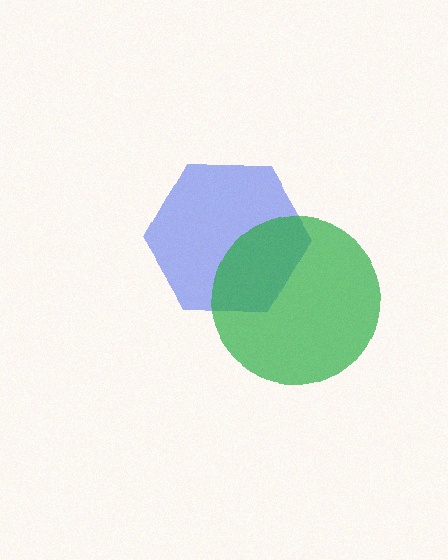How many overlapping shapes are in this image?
There are 2 overlapping shapes in the image.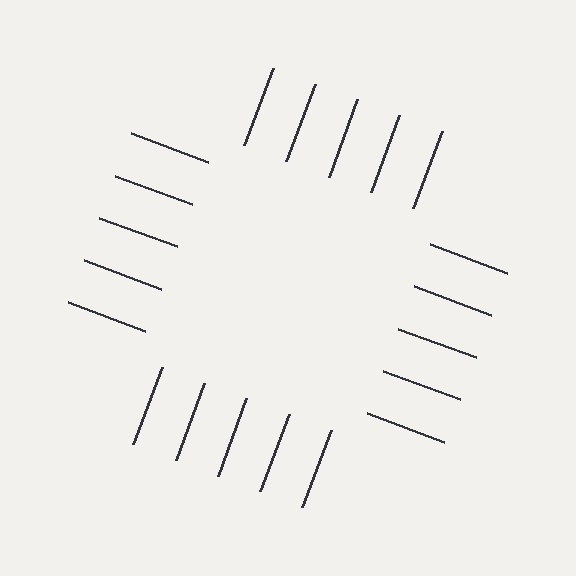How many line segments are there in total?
20 — 5 along each of the 4 edges.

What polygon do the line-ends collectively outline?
An illusory square — the line segments terminate on its edges but no continuous stroke is drawn.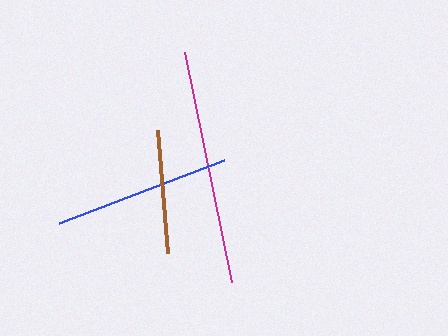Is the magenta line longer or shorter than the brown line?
The magenta line is longer than the brown line.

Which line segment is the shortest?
The brown line is the shortest at approximately 124 pixels.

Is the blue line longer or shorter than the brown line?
The blue line is longer than the brown line.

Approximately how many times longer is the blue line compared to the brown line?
The blue line is approximately 1.4 times the length of the brown line.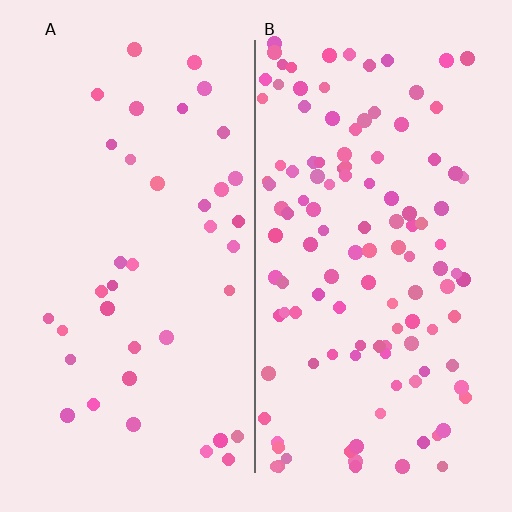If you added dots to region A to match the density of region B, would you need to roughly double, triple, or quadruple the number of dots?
Approximately triple.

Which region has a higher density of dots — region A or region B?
B (the right).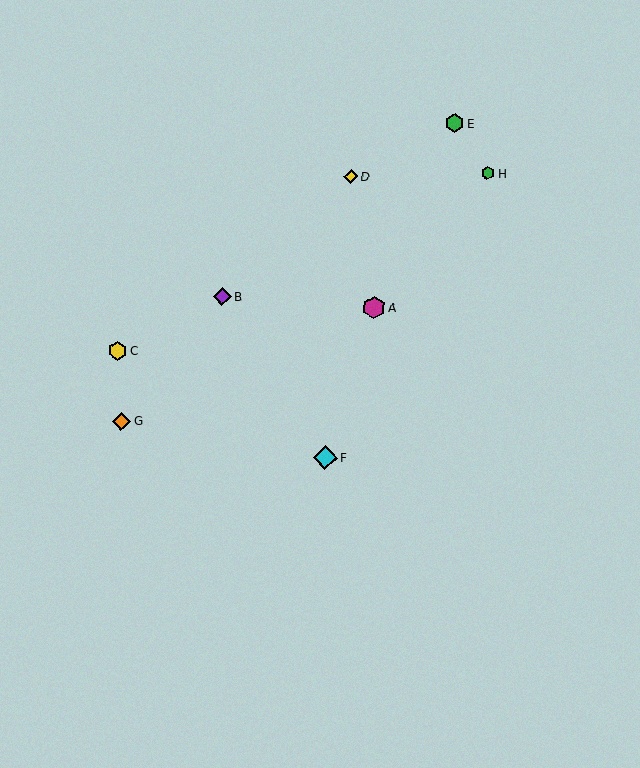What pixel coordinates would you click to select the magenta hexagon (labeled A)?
Click at (374, 307) to select the magenta hexagon A.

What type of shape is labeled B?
Shape B is a purple diamond.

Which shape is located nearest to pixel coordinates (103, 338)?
The yellow hexagon (labeled C) at (117, 351) is nearest to that location.